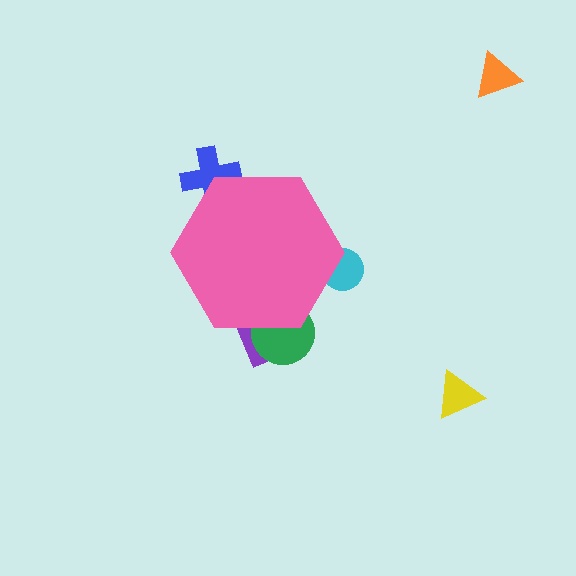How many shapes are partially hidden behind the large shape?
4 shapes are partially hidden.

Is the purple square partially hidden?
Yes, the purple square is partially hidden behind the pink hexagon.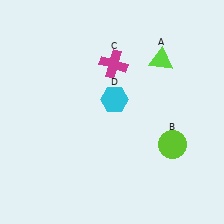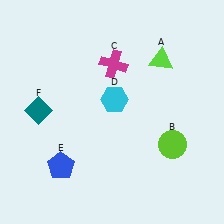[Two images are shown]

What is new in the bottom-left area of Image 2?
A blue pentagon (E) was added in the bottom-left area of Image 2.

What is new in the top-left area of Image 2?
A teal diamond (F) was added in the top-left area of Image 2.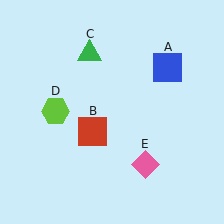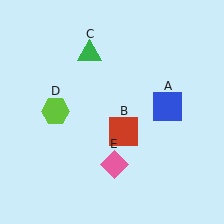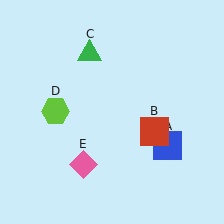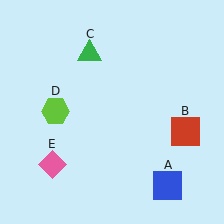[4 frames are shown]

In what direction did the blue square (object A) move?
The blue square (object A) moved down.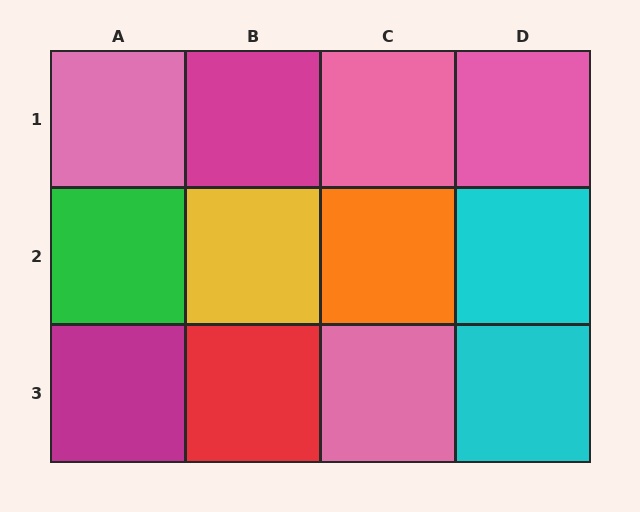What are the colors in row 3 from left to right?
Magenta, red, pink, cyan.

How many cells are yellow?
1 cell is yellow.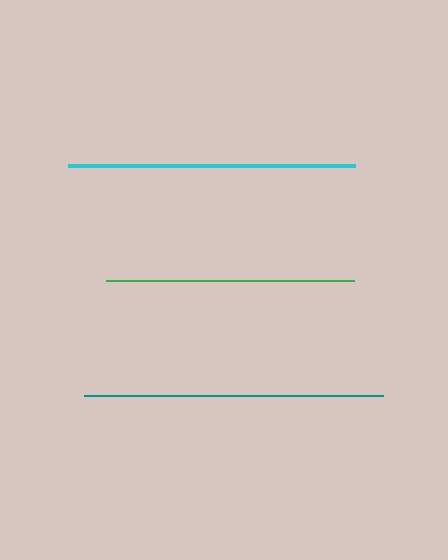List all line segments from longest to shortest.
From longest to shortest: teal, cyan, green.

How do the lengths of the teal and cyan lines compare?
The teal and cyan lines are approximately the same length.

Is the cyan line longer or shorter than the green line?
The cyan line is longer than the green line.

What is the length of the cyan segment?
The cyan segment is approximately 288 pixels long.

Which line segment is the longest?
The teal line is the longest at approximately 298 pixels.